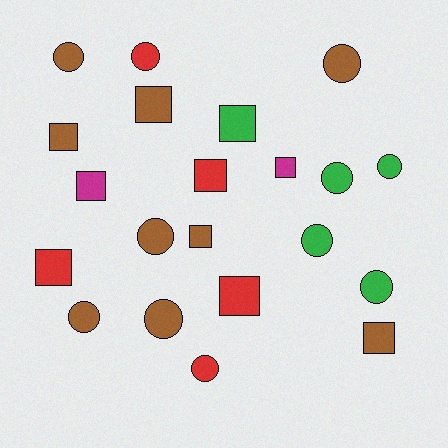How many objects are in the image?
There are 21 objects.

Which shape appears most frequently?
Circle, with 11 objects.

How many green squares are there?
There is 1 green square.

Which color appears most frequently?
Brown, with 9 objects.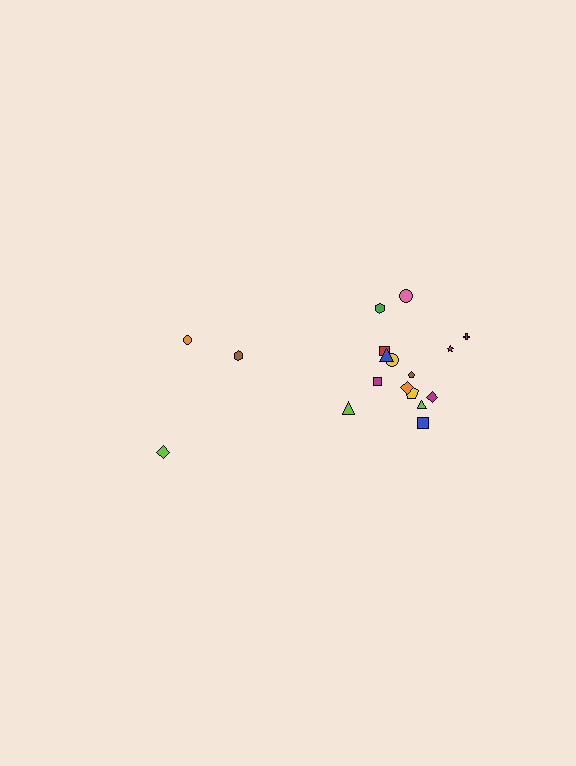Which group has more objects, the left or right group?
The right group.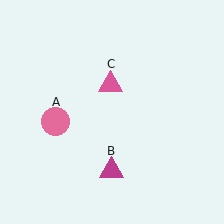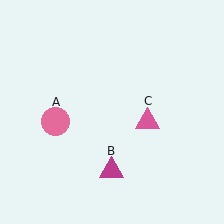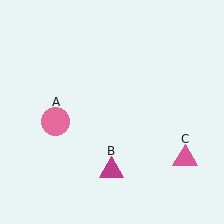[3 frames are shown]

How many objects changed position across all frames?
1 object changed position: pink triangle (object C).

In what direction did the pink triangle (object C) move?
The pink triangle (object C) moved down and to the right.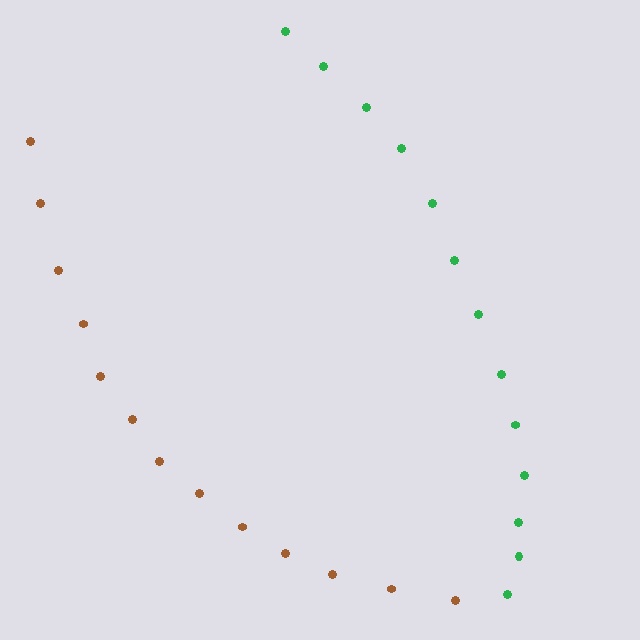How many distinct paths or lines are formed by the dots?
There are 2 distinct paths.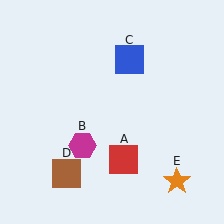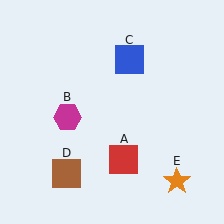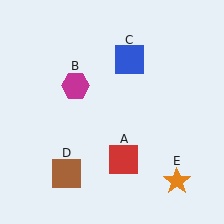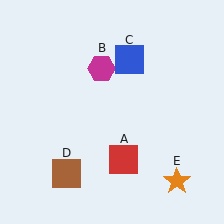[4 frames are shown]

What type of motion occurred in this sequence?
The magenta hexagon (object B) rotated clockwise around the center of the scene.